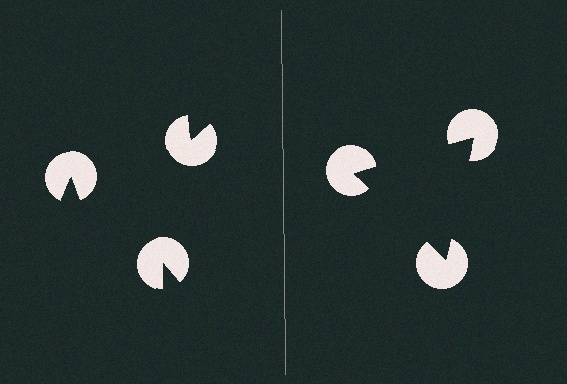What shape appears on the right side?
An illusory triangle.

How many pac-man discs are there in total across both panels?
6 — 3 on each side.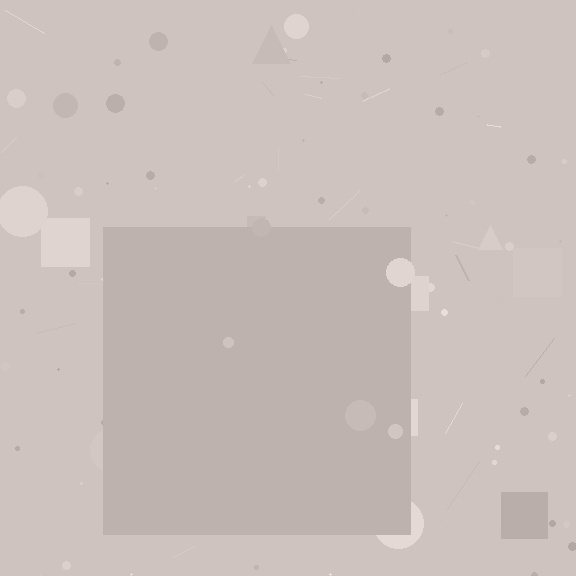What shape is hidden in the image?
A square is hidden in the image.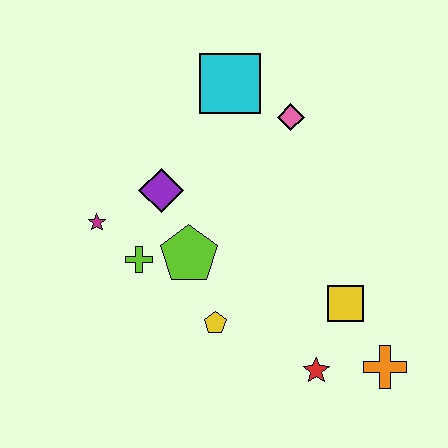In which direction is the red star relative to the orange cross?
The red star is to the left of the orange cross.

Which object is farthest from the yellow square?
The magenta star is farthest from the yellow square.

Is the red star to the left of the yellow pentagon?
No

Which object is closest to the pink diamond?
The cyan square is closest to the pink diamond.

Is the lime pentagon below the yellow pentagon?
No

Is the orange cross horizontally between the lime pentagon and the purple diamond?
No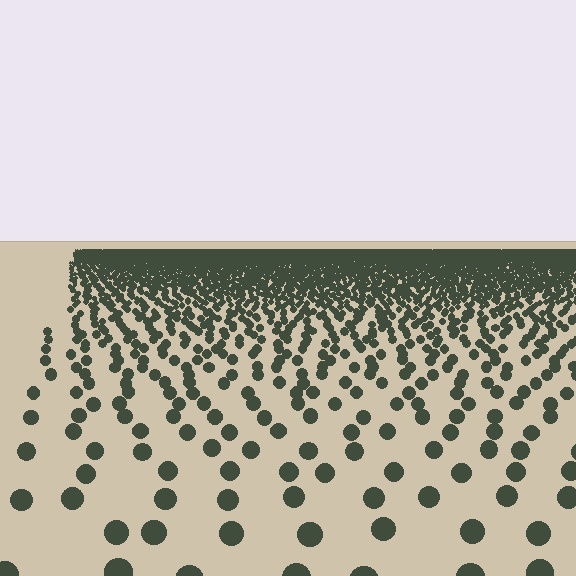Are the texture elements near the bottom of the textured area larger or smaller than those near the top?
Larger. Near the bottom, elements are closer to the viewer and appear at a bigger on-screen size.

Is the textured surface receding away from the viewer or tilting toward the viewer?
The surface is receding away from the viewer. Texture elements get smaller and denser toward the top.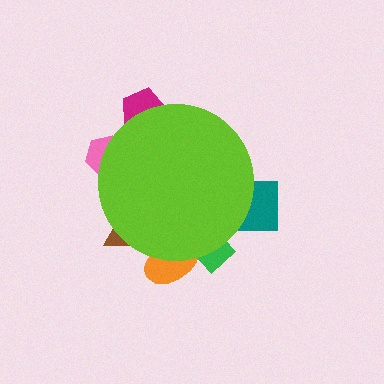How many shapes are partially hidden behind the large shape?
6 shapes are partially hidden.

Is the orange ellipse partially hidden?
Yes, the orange ellipse is partially hidden behind the lime circle.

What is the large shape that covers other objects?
A lime circle.